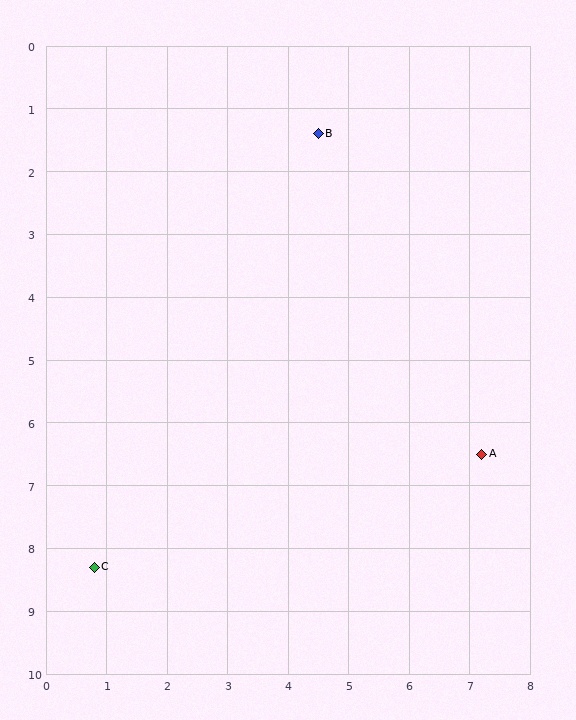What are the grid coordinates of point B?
Point B is at approximately (4.5, 1.4).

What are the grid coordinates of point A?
Point A is at approximately (7.2, 6.5).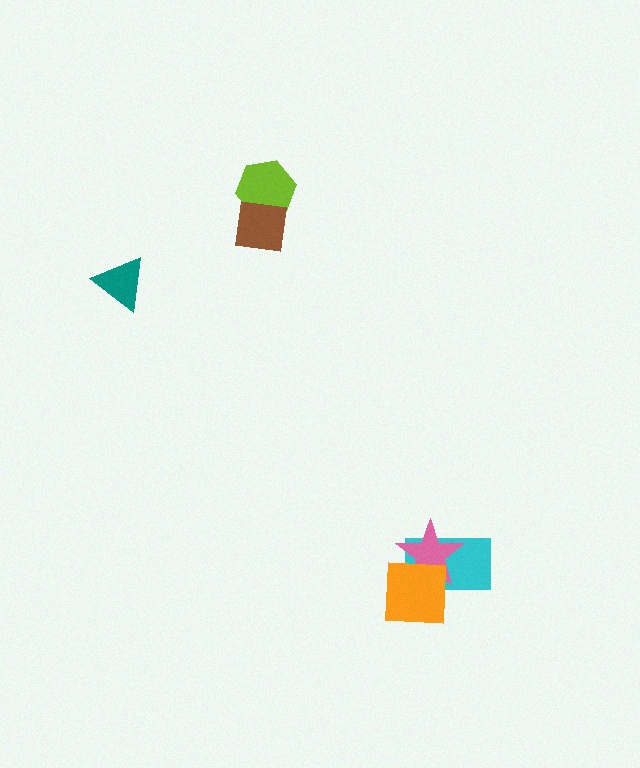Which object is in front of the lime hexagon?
The brown square is in front of the lime hexagon.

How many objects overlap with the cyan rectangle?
2 objects overlap with the cyan rectangle.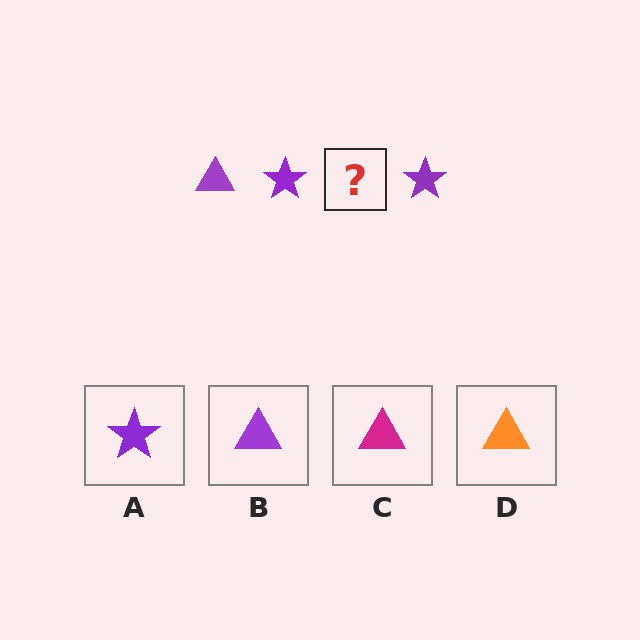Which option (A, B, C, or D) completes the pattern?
B.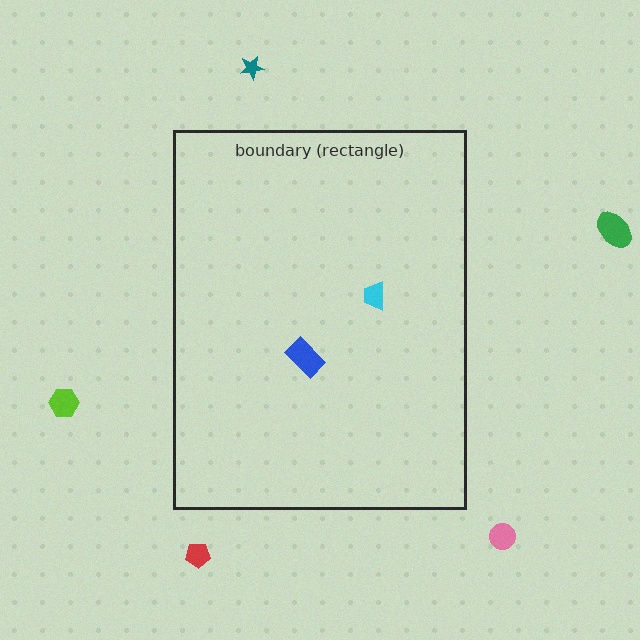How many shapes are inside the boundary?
2 inside, 5 outside.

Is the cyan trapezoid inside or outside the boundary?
Inside.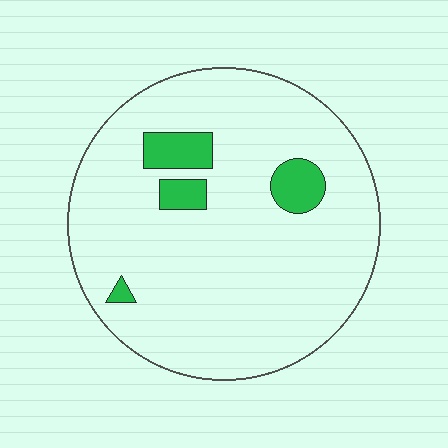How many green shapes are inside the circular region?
4.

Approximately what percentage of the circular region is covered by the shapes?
Approximately 10%.